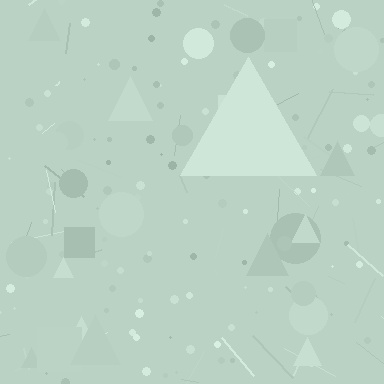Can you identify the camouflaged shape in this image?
The camouflaged shape is a triangle.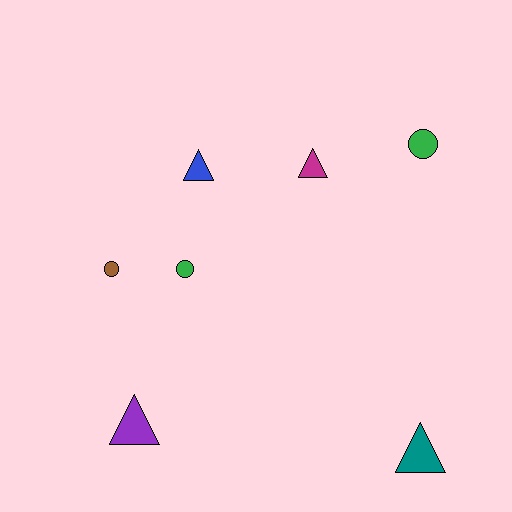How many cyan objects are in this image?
There are no cyan objects.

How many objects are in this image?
There are 7 objects.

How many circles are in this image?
There are 3 circles.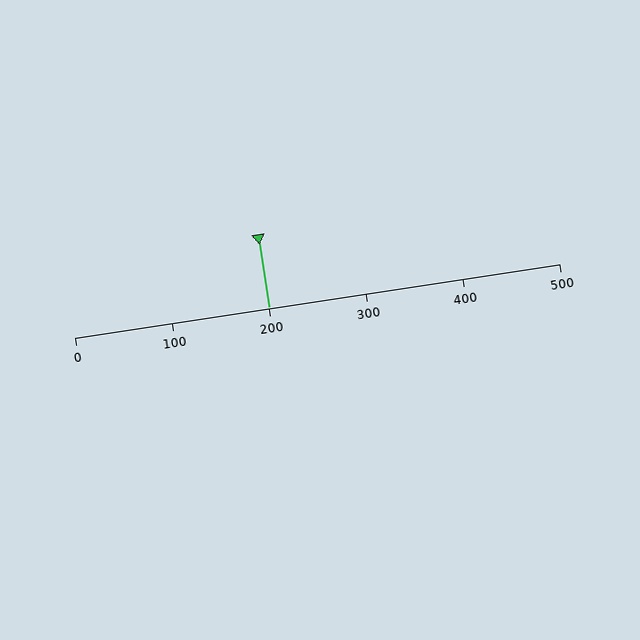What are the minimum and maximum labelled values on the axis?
The axis runs from 0 to 500.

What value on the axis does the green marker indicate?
The marker indicates approximately 200.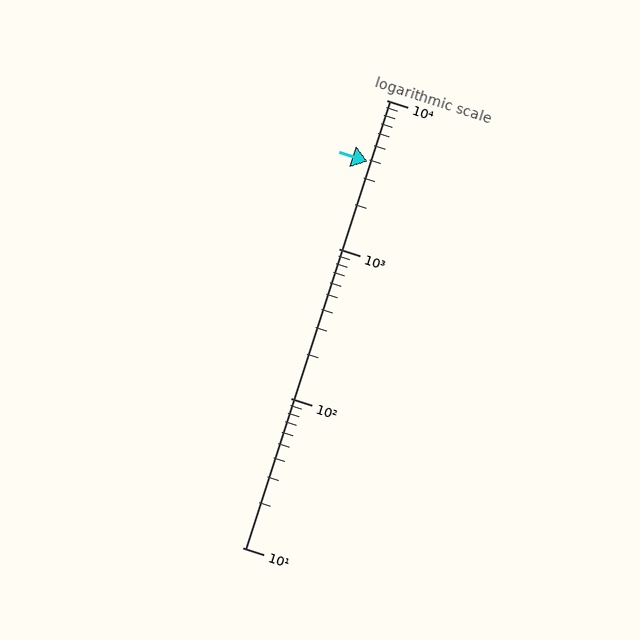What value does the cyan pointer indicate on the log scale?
The pointer indicates approximately 3900.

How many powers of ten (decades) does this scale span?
The scale spans 3 decades, from 10 to 10000.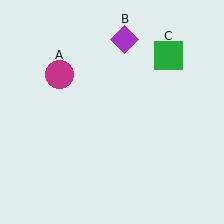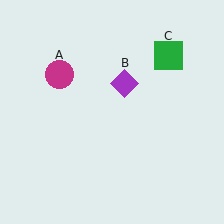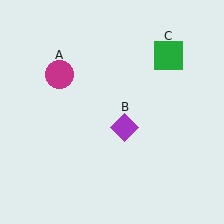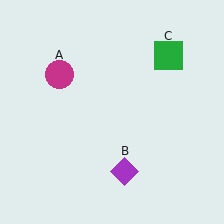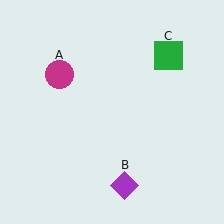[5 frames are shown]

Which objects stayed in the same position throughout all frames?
Magenta circle (object A) and green square (object C) remained stationary.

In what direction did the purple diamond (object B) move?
The purple diamond (object B) moved down.